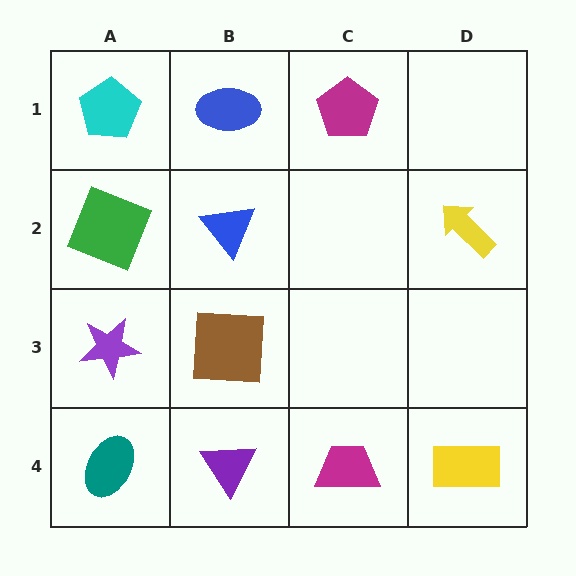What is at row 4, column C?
A magenta trapezoid.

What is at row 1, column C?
A magenta pentagon.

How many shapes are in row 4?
4 shapes.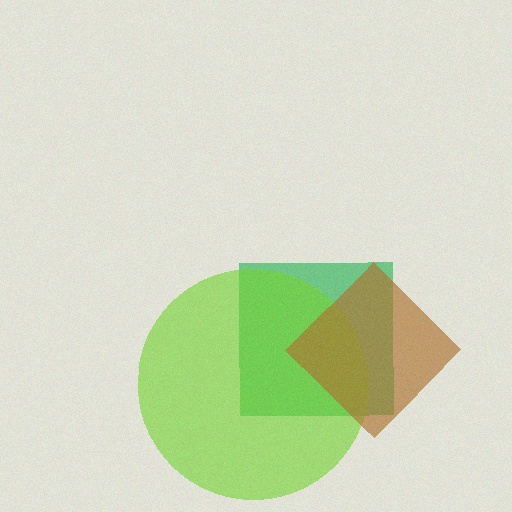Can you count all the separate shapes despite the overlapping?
Yes, there are 3 separate shapes.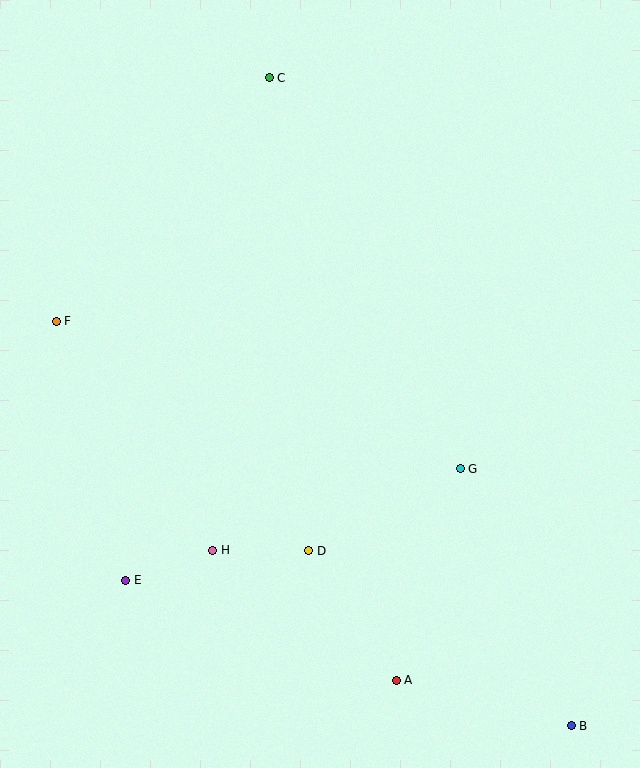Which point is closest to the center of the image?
Point G at (460, 469) is closest to the center.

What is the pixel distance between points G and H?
The distance between G and H is 260 pixels.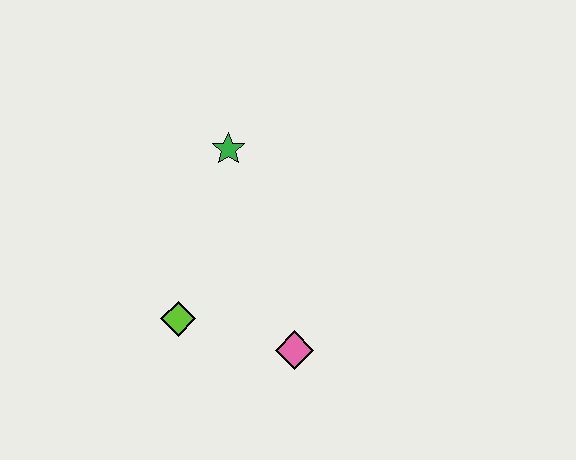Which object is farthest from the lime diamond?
The green star is farthest from the lime diamond.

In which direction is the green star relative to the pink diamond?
The green star is above the pink diamond.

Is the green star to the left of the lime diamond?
No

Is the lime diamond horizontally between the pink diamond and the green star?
No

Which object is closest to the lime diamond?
The pink diamond is closest to the lime diamond.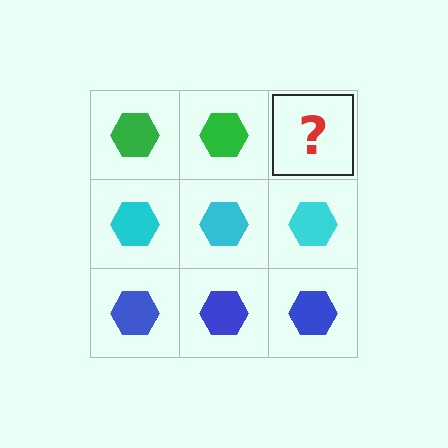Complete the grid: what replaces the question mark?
The question mark should be replaced with a green hexagon.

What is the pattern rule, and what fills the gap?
The rule is that each row has a consistent color. The gap should be filled with a green hexagon.